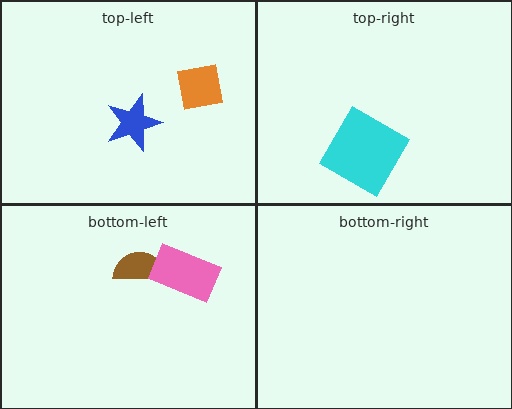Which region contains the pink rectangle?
The bottom-left region.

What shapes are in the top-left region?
The blue star, the orange square.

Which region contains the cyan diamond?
The top-right region.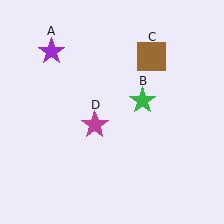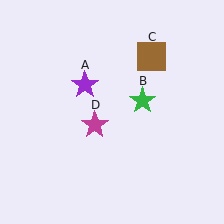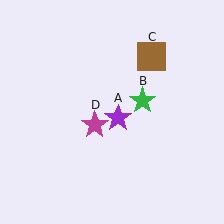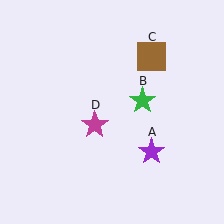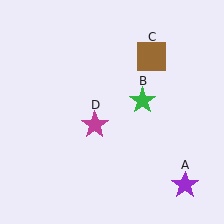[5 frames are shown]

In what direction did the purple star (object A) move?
The purple star (object A) moved down and to the right.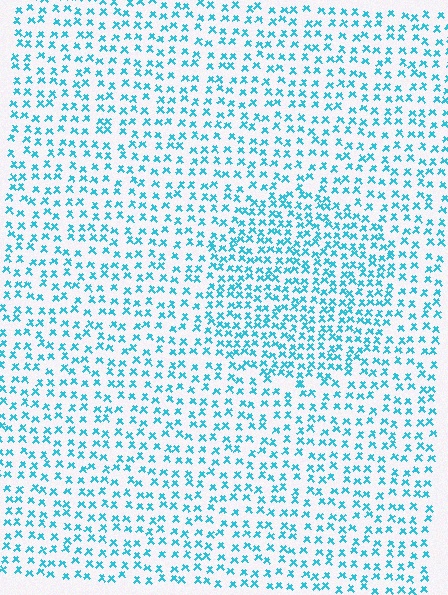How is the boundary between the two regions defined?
The boundary is defined by a change in element density (approximately 1.6x ratio). All elements are the same color, size, and shape.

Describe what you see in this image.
The image contains small cyan elements arranged at two different densities. A circle-shaped region is visible where the elements are more densely packed than the surrounding area.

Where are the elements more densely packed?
The elements are more densely packed inside the circle boundary.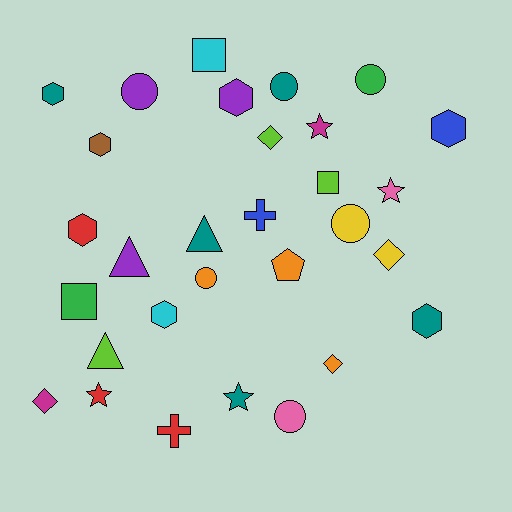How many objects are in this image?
There are 30 objects.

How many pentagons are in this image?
There is 1 pentagon.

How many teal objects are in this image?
There are 5 teal objects.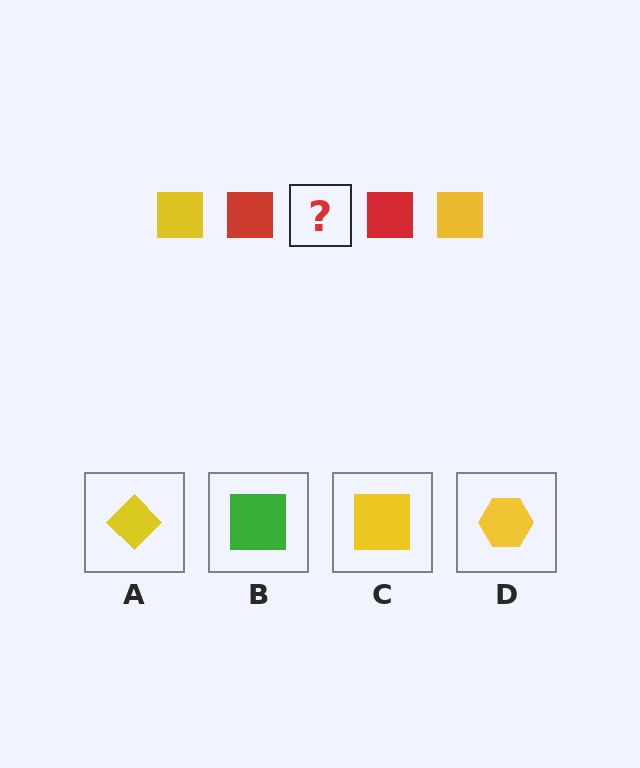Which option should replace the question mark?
Option C.